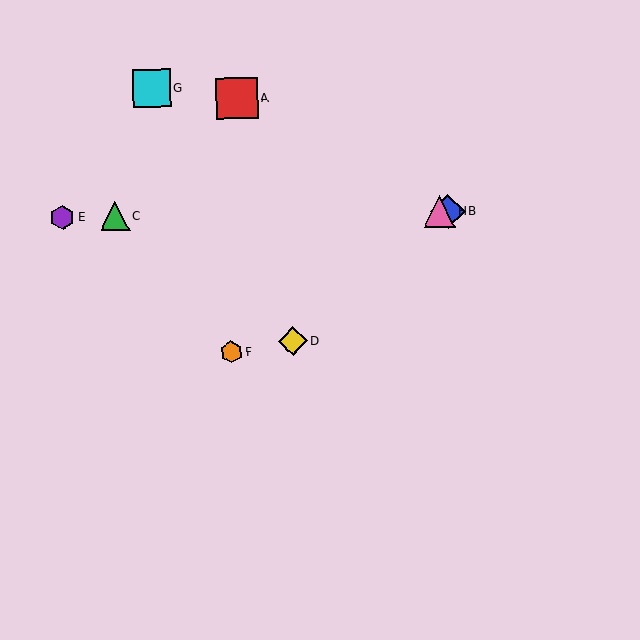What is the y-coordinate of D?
Object D is at y≈341.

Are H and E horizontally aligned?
Yes, both are at y≈211.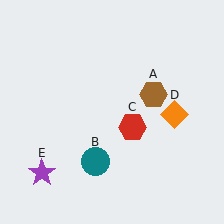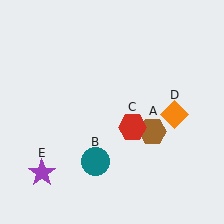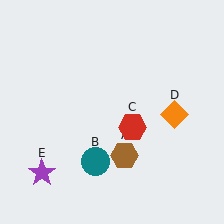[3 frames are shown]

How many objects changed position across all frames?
1 object changed position: brown hexagon (object A).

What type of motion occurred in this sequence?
The brown hexagon (object A) rotated clockwise around the center of the scene.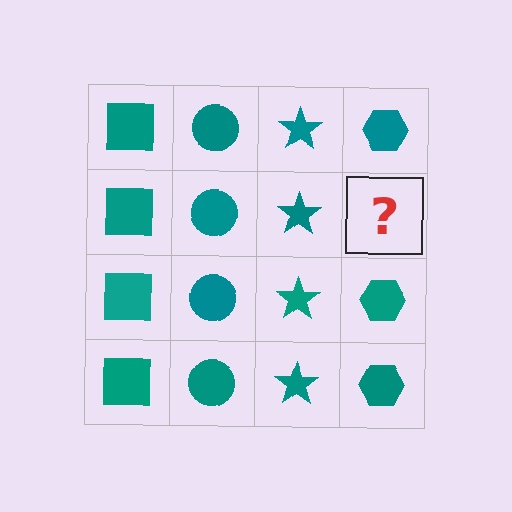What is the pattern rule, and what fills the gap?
The rule is that each column has a consistent shape. The gap should be filled with a teal hexagon.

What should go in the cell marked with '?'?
The missing cell should contain a teal hexagon.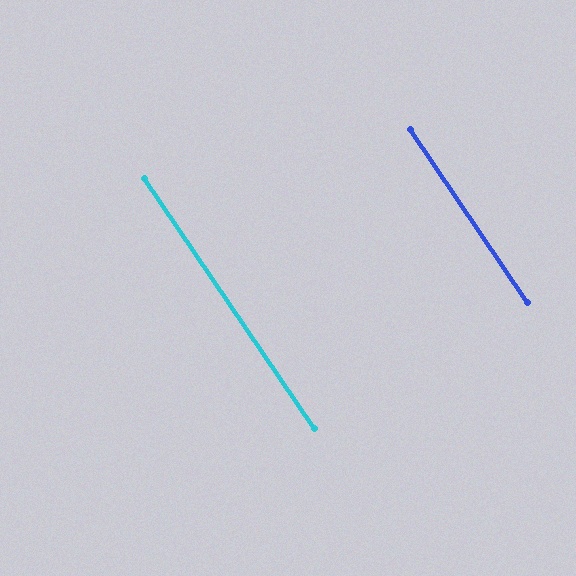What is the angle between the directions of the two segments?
Approximately 0 degrees.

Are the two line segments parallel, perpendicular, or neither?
Parallel — their directions differ by only 0.4°.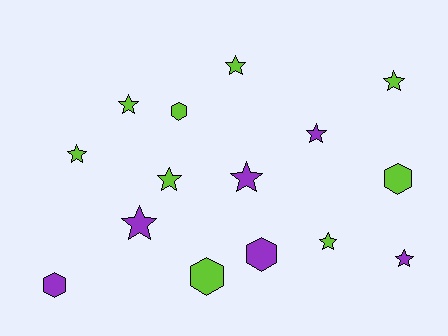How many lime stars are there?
There are 6 lime stars.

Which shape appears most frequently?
Star, with 10 objects.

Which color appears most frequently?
Lime, with 9 objects.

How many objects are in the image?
There are 15 objects.